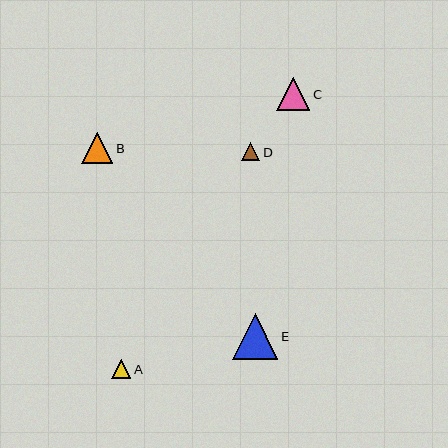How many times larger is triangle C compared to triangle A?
Triangle C is approximately 1.7 times the size of triangle A.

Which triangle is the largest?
Triangle E is the largest with a size of approximately 45 pixels.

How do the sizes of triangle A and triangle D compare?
Triangle A and triangle D are approximately the same size.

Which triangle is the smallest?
Triangle D is the smallest with a size of approximately 18 pixels.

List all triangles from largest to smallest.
From largest to smallest: E, C, B, A, D.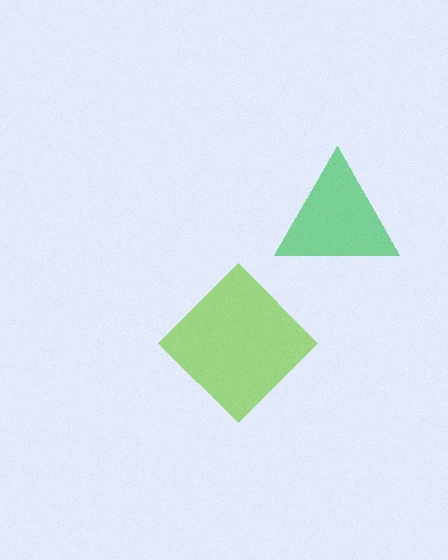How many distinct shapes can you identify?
There are 2 distinct shapes: a green triangle, a lime diamond.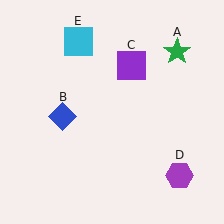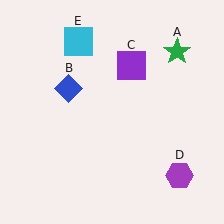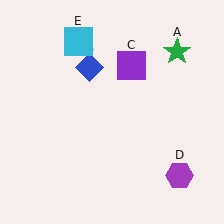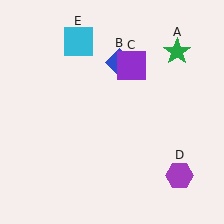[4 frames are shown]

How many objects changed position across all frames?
1 object changed position: blue diamond (object B).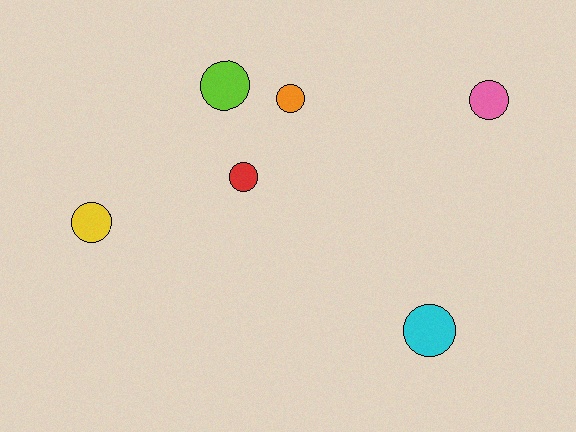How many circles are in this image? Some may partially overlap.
There are 6 circles.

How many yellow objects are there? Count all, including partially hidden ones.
There is 1 yellow object.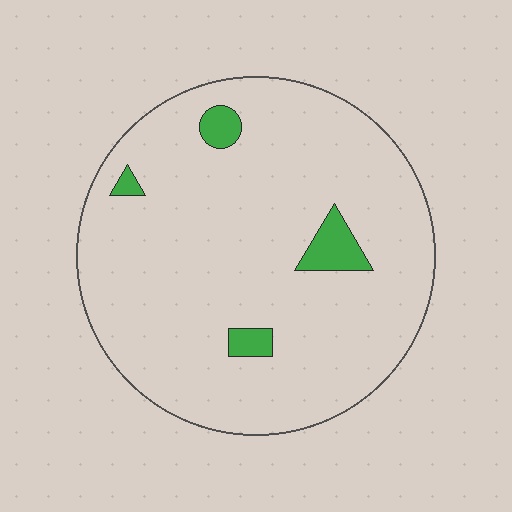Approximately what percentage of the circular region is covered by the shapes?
Approximately 5%.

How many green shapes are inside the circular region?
4.